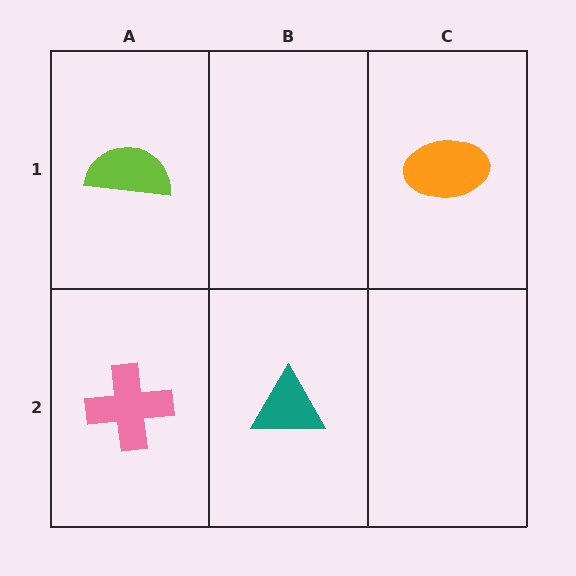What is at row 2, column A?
A pink cross.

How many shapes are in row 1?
2 shapes.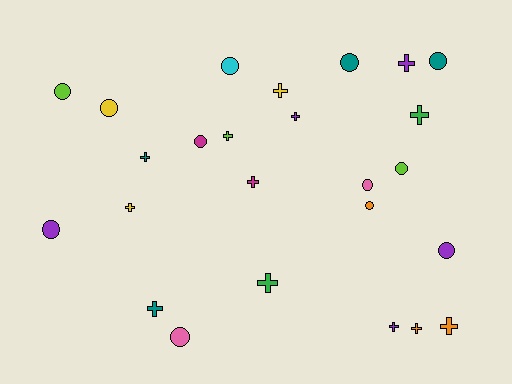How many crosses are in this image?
There are 13 crosses.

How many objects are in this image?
There are 25 objects.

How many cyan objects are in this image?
There is 1 cyan object.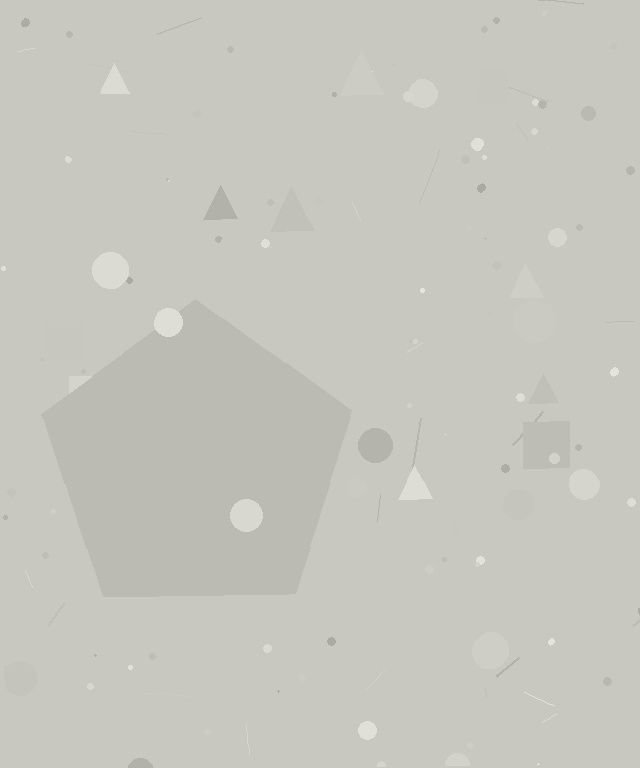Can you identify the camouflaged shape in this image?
The camouflaged shape is a pentagon.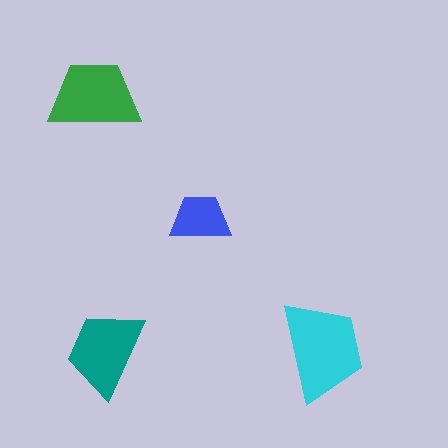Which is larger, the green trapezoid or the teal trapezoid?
The green one.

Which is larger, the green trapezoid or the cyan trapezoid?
The cyan one.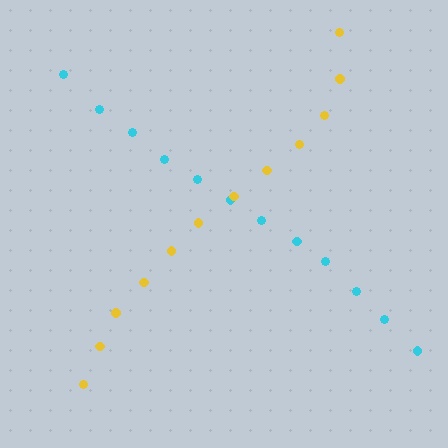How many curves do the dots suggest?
There are 2 distinct paths.